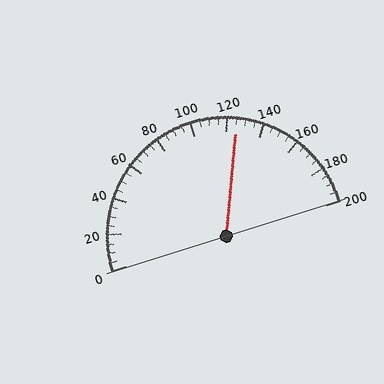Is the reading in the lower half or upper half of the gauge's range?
The reading is in the upper half of the range (0 to 200).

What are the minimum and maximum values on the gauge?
The gauge ranges from 0 to 200.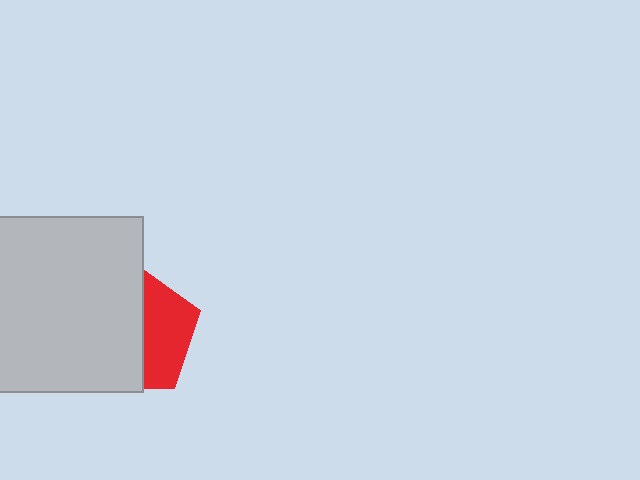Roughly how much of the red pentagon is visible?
A small part of it is visible (roughly 40%).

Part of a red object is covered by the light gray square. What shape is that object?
It is a pentagon.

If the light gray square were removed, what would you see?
You would see the complete red pentagon.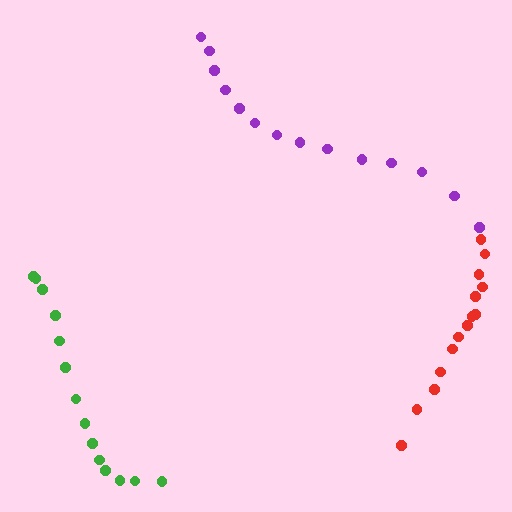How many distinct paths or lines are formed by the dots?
There are 3 distinct paths.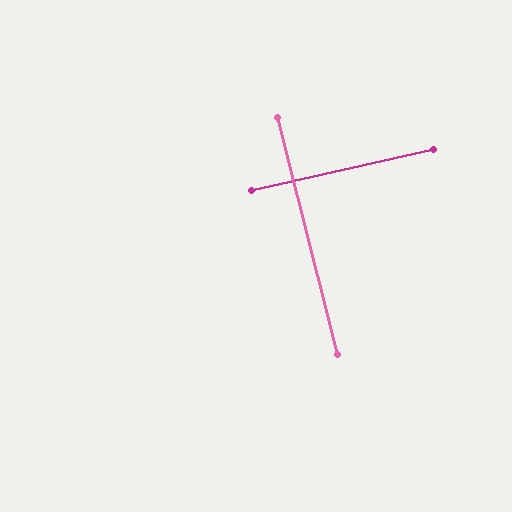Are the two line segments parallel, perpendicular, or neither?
Perpendicular — they meet at approximately 89°.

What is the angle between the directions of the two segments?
Approximately 89 degrees.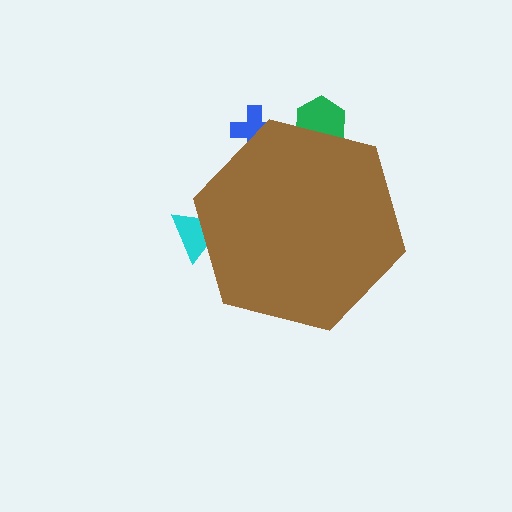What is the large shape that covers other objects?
A brown hexagon.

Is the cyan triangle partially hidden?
Yes, the cyan triangle is partially hidden behind the brown hexagon.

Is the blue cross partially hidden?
Yes, the blue cross is partially hidden behind the brown hexagon.